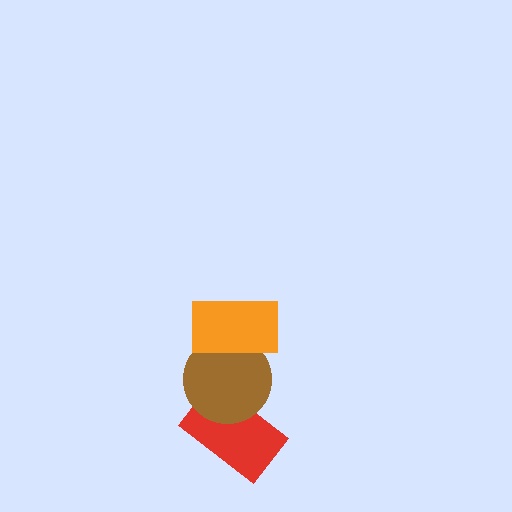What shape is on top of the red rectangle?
The brown circle is on top of the red rectangle.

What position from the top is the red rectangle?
The red rectangle is 3rd from the top.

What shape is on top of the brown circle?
The orange rectangle is on top of the brown circle.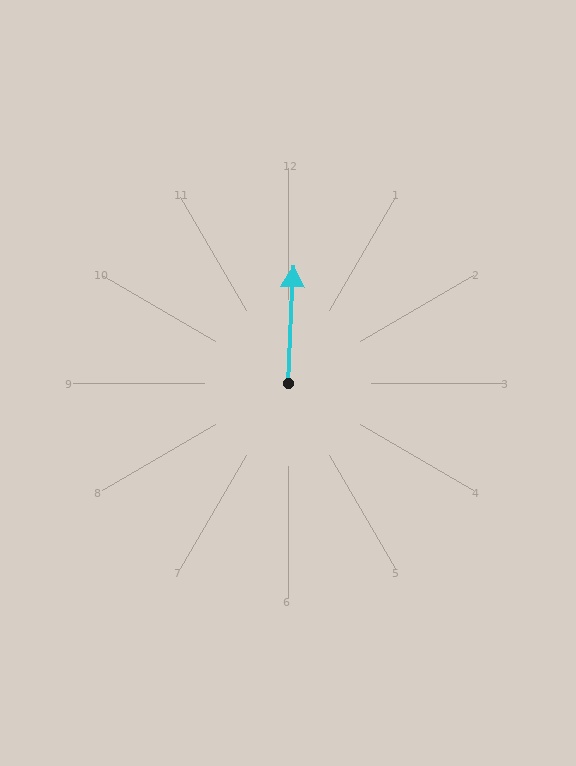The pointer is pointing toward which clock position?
Roughly 12 o'clock.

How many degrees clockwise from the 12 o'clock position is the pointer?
Approximately 3 degrees.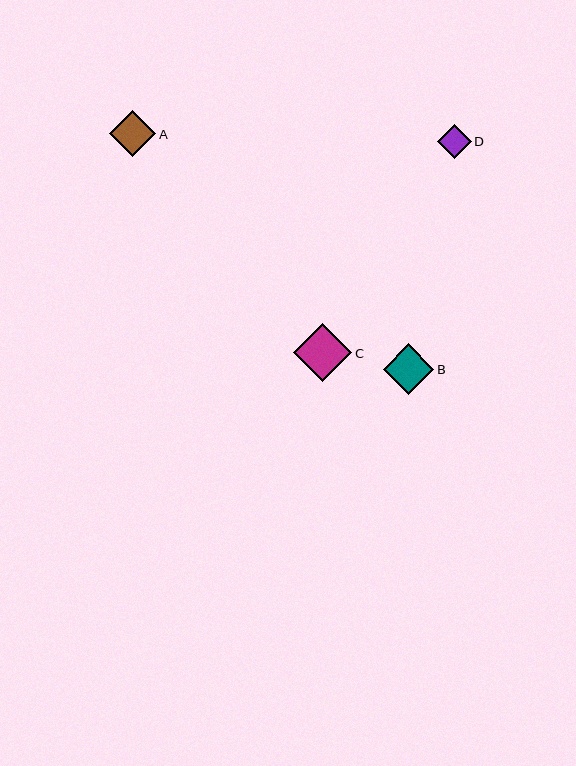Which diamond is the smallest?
Diamond D is the smallest with a size of approximately 34 pixels.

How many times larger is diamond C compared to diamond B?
Diamond C is approximately 1.2 times the size of diamond B.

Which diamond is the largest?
Diamond C is the largest with a size of approximately 58 pixels.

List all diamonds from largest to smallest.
From largest to smallest: C, B, A, D.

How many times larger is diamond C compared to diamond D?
Diamond C is approximately 1.7 times the size of diamond D.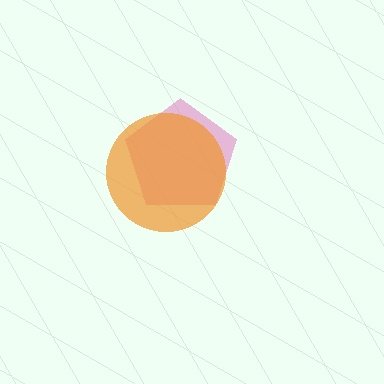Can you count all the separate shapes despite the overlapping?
Yes, there are 2 separate shapes.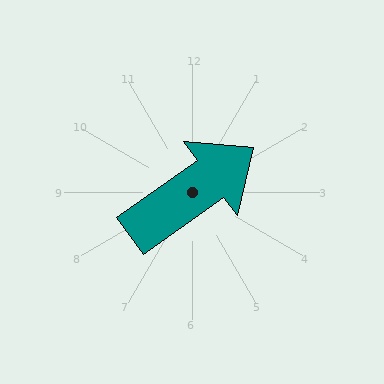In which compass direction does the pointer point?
Northeast.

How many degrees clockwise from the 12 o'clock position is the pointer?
Approximately 54 degrees.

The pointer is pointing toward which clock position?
Roughly 2 o'clock.